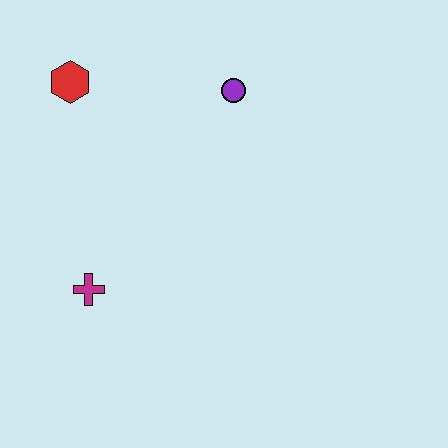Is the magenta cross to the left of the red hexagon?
No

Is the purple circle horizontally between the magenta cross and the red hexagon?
No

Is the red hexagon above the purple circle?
Yes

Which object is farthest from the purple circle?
The magenta cross is farthest from the purple circle.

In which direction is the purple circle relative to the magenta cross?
The purple circle is above the magenta cross.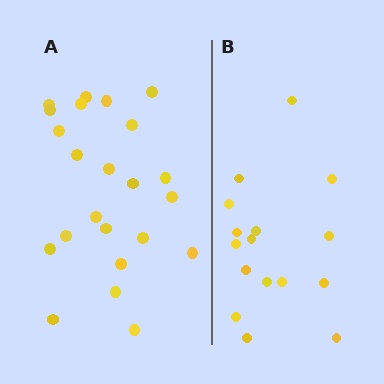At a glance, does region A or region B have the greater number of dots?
Region A (the left region) has more dots.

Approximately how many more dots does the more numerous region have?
Region A has roughly 8 or so more dots than region B.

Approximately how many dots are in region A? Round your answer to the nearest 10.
About 20 dots. (The exact count is 23, which rounds to 20.)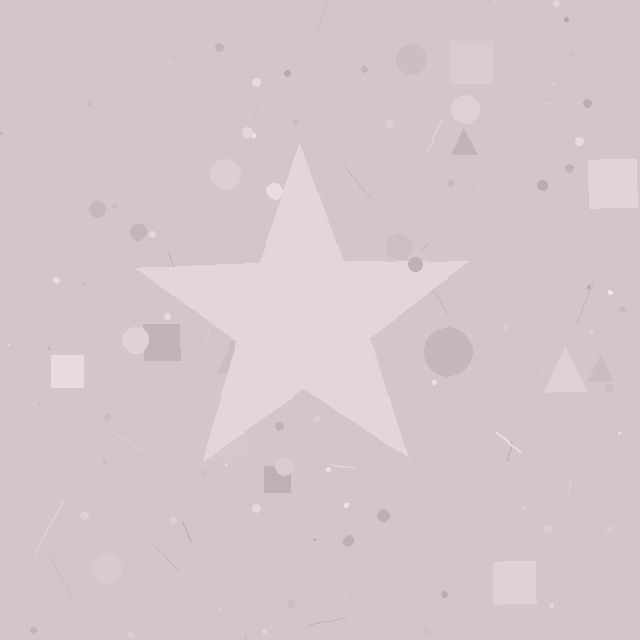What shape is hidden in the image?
A star is hidden in the image.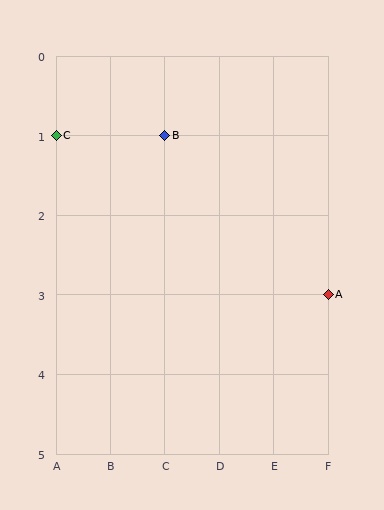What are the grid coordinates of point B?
Point B is at grid coordinates (C, 1).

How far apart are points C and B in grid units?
Points C and B are 2 columns apart.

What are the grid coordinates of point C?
Point C is at grid coordinates (A, 1).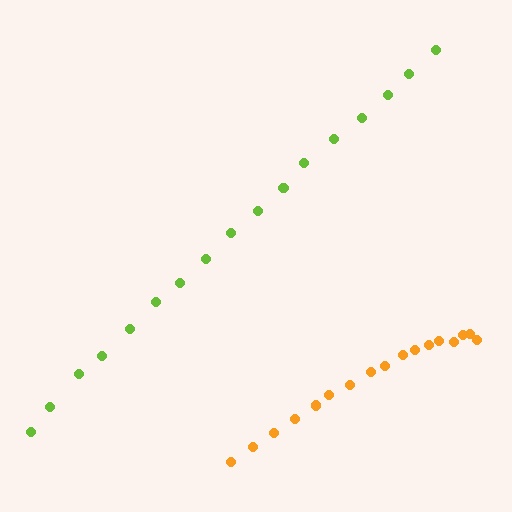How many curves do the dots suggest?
There are 2 distinct paths.